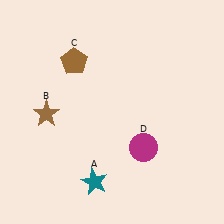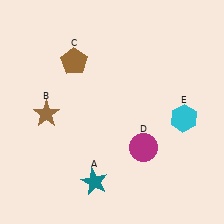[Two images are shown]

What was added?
A cyan hexagon (E) was added in Image 2.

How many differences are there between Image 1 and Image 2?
There is 1 difference between the two images.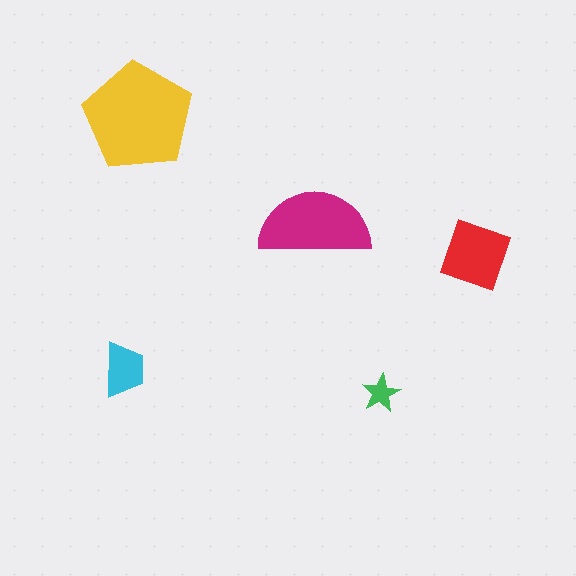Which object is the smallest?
The green star.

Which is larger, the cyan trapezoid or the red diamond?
The red diamond.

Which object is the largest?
The yellow pentagon.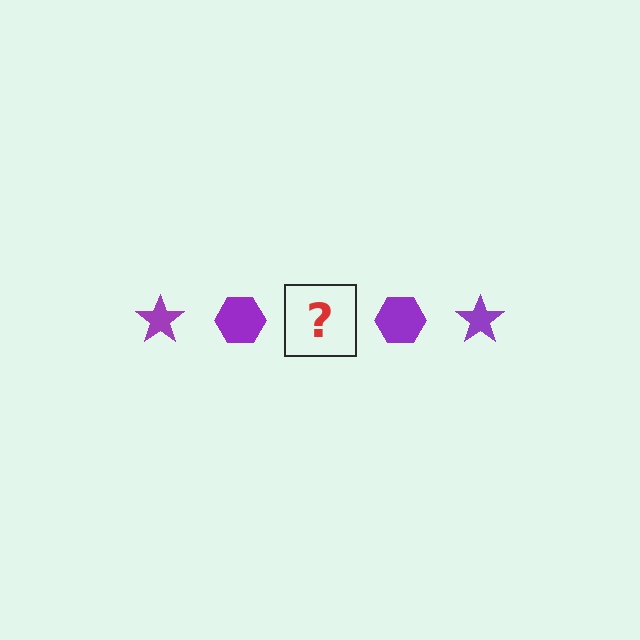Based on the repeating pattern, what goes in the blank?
The blank should be a purple star.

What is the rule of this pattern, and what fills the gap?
The rule is that the pattern cycles through star, hexagon shapes in purple. The gap should be filled with a purple star.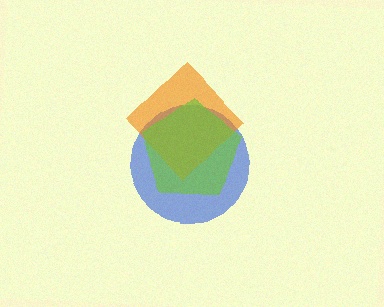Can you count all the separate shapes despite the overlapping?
Yes, there are 3 separate shapes.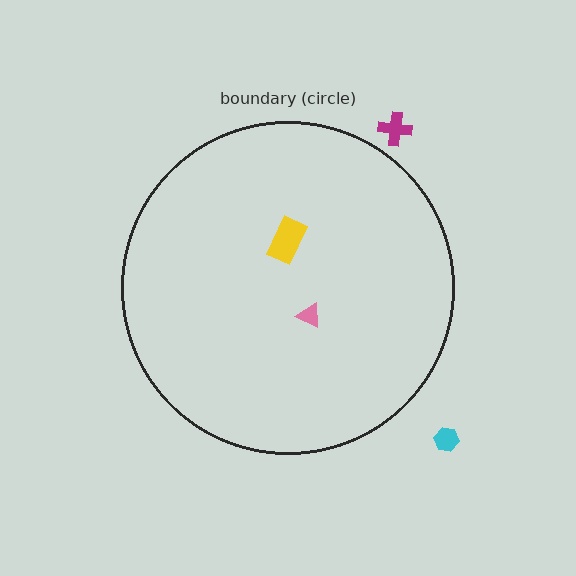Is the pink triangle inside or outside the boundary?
Inside.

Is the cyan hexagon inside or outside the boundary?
Outside.